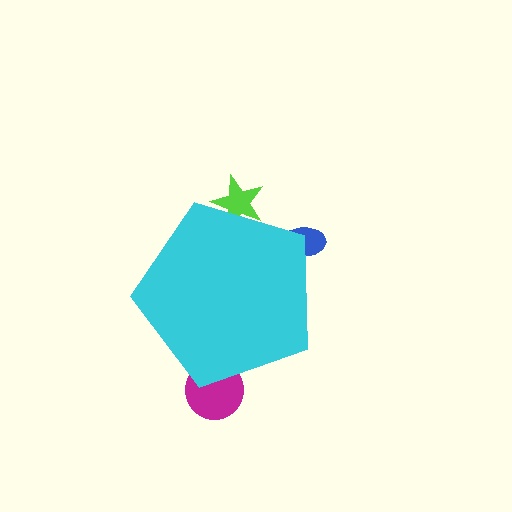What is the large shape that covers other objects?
A cyan pentagon.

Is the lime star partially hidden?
Yes, the lime star is partially hidden behind the cyan pentagon.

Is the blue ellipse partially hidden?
Yes, the blue ellipse is partially hidden behind the cyan pentagon.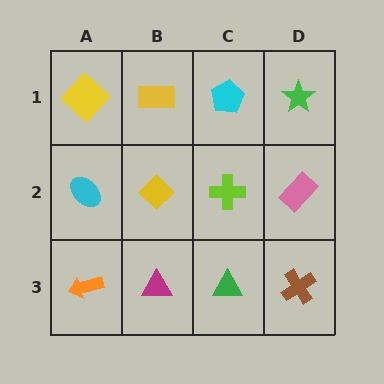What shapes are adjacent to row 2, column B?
A yellow rectangle (row 1, column B), a magenta triangle (row 3, column B), a cyan ellipse (row 2, column A), a lime cross (row 2, column C).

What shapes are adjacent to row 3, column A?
A cyan ellipse (row 2, column A), a magenta triangle (row 3, column B).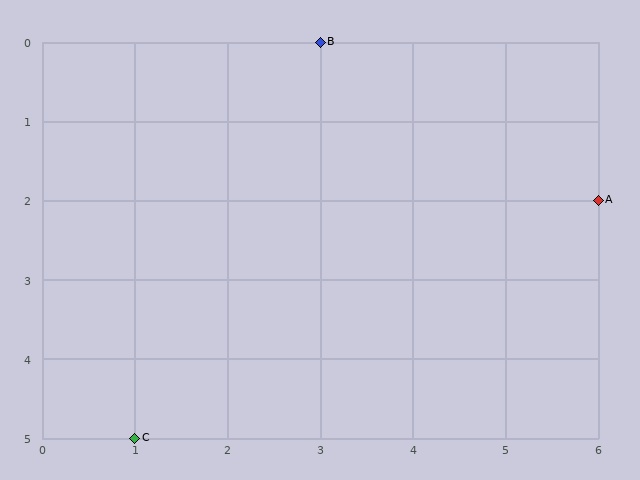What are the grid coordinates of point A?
Point A is at grid coordinates (6, 2).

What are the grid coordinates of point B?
Point B is at grid coordinates (3, 0).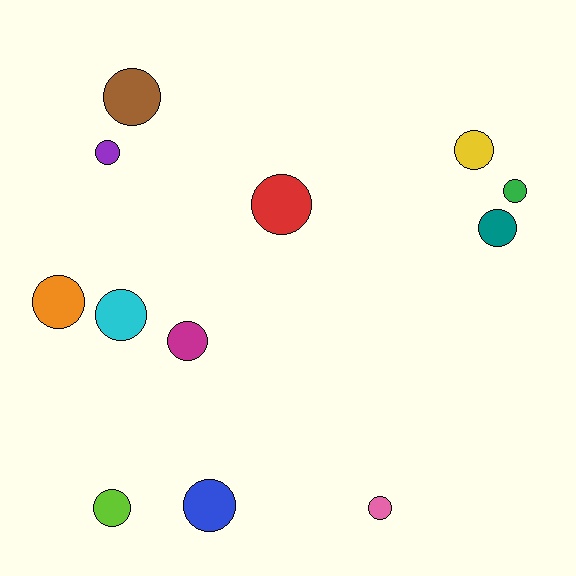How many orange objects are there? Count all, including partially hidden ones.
There is 1 orange object.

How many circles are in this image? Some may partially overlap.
There are 12 circles.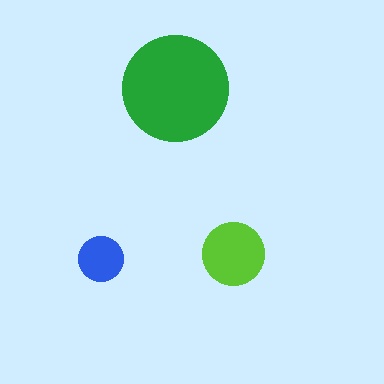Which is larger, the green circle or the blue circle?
The green one.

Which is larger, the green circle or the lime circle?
The green one.